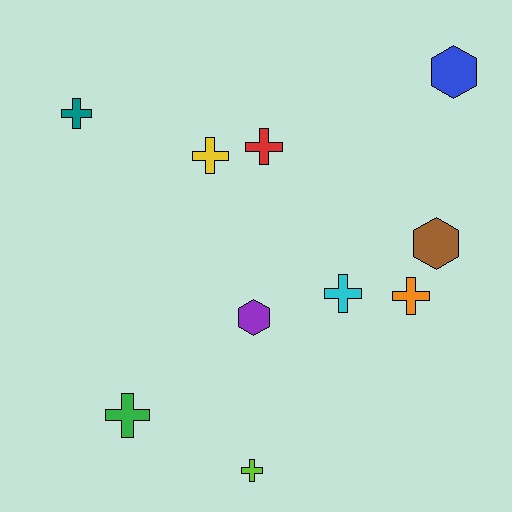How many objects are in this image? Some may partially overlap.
There are 10 objects.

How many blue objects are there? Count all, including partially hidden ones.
There is 1 blue object.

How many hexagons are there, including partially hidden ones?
There are 3 hexagons.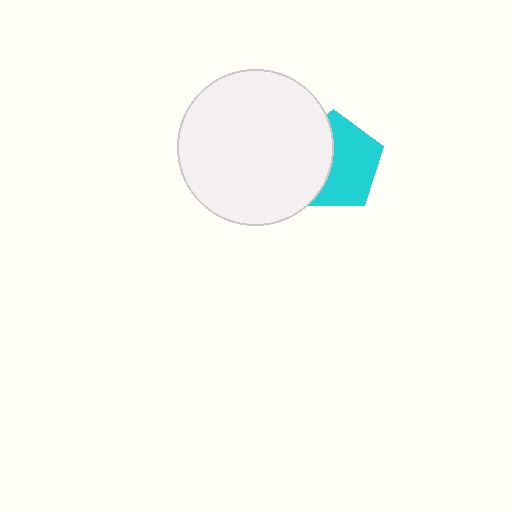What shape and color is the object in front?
The object in front is a white circle.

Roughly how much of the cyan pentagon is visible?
About half of it is visible (roughly 58%).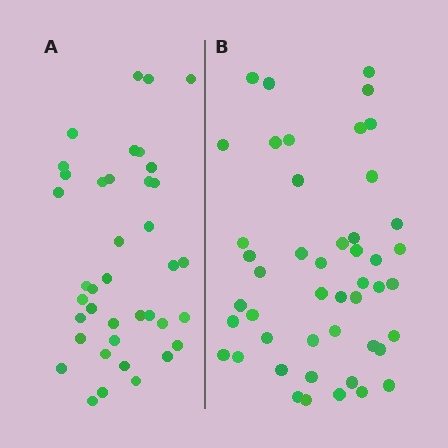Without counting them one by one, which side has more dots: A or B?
Region B (the right region) has more dots.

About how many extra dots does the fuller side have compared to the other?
Region B has roughly 8 or so more dots than region A.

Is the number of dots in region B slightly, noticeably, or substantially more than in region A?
Region B has only slightly more — the two regions are fairly close. The ratio is roughly 1.2 to 1.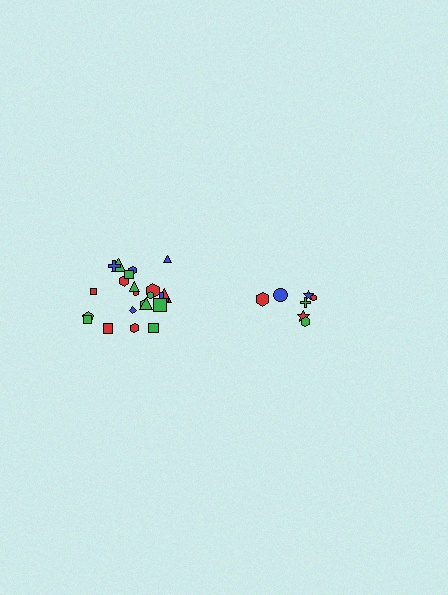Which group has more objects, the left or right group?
The left group.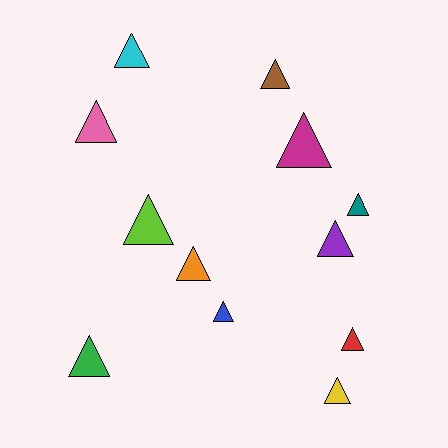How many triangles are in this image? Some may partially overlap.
There are 12 triangles.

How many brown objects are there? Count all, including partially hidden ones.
There is 1 brown object.